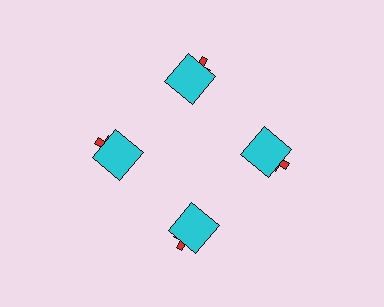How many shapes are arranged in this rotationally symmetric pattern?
There are 8 shapes, arranged in 4 groups of 2.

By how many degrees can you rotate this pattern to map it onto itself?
The pattern maps onto itself every 90 degrees of rotation.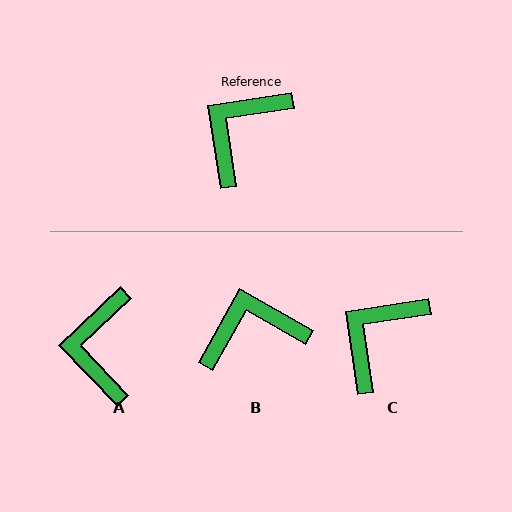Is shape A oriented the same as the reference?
No, it is off by about 35 degrees.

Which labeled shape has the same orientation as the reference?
C.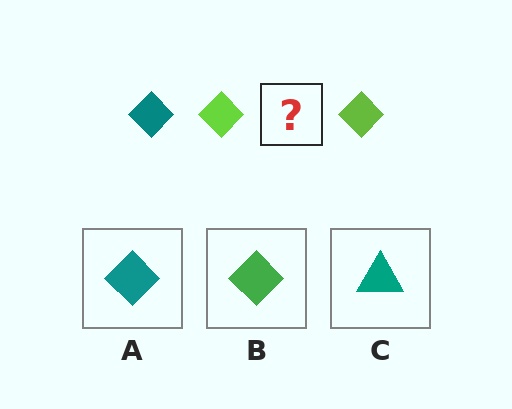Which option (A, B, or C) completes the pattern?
A.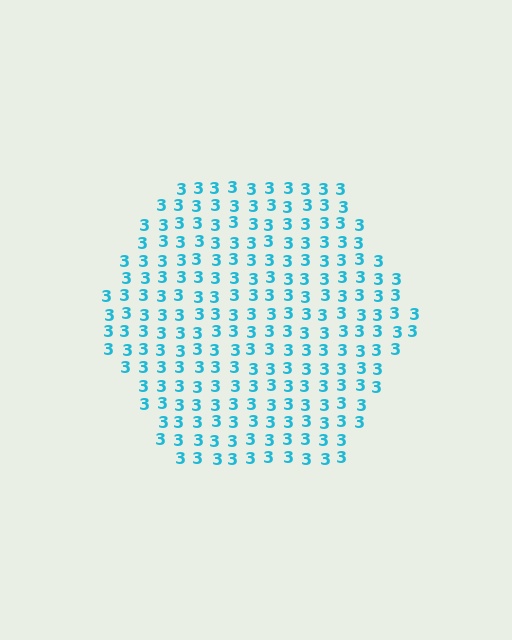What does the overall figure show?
The overall figure shows a hexagon.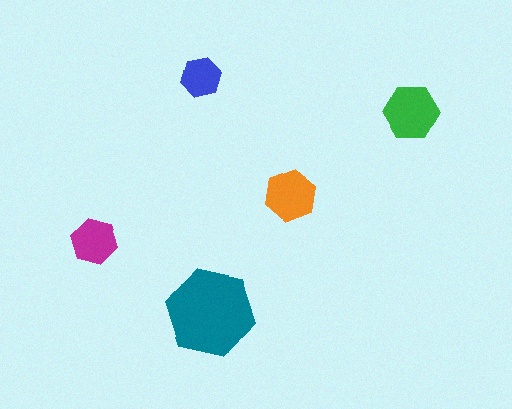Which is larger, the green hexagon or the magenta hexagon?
The green one.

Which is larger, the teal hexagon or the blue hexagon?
The teal one.